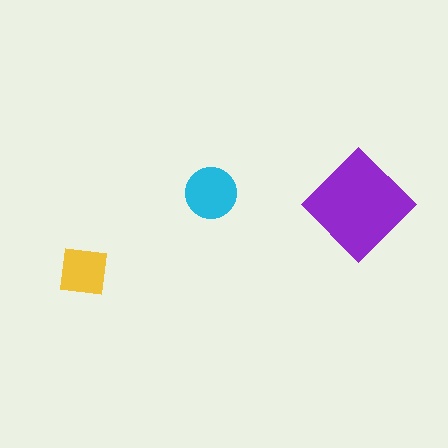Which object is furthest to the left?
The yellow square is leftmost.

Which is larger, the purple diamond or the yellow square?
The purple diamond.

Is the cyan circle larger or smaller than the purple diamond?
Smaller.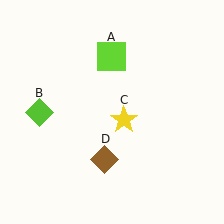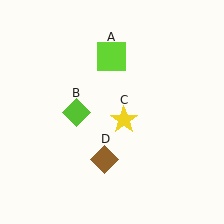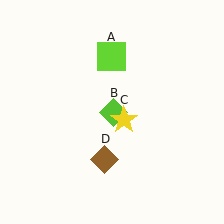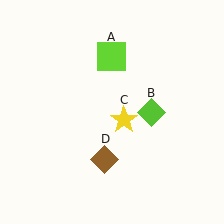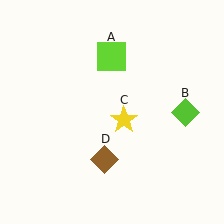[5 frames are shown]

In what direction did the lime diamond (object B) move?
The lime diamond (object B) moved right.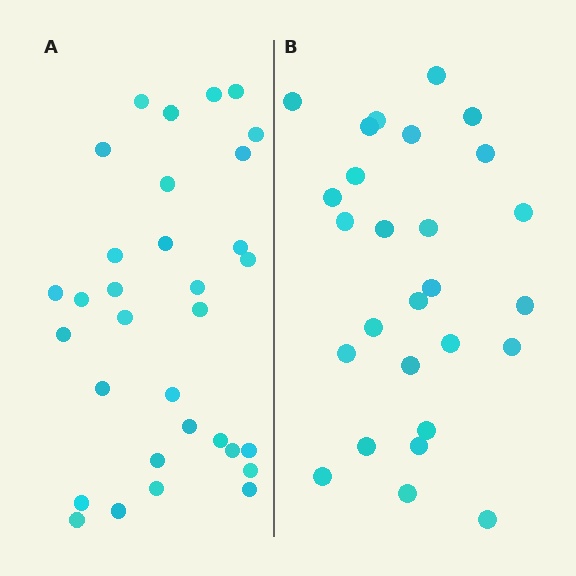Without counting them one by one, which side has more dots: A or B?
Region A (the left region) has more dots.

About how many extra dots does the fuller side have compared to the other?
Region A has about 5 more dots than region B.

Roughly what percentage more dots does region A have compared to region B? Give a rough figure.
About 20% more.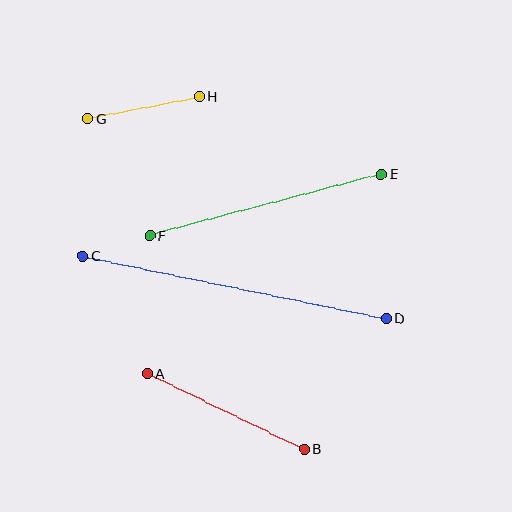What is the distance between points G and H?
The distance is approximately 113 pixels.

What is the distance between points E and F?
The distance is approximately 240 pixels.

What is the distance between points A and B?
The distance is approximately 174 pixels.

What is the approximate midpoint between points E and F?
The midpoint is at approximately (266, 205) pixels.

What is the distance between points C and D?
The distance is approximately 310 pixels.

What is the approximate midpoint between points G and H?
The midpoint is at approximately (144, 107) pixels.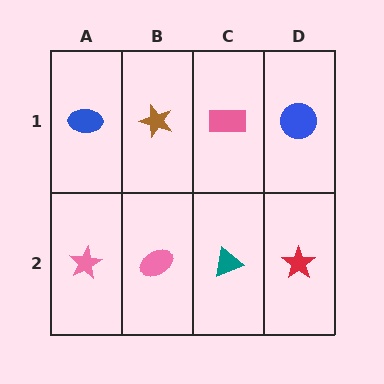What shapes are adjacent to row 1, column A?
A pink star (row 2, column A), a brown star (row 1, column B).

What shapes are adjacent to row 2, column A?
A blue ellipse (row 1, column A), a pink ellipse (row 2, column B).